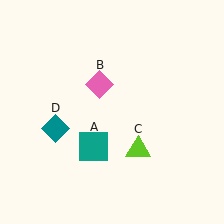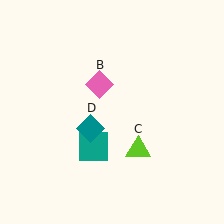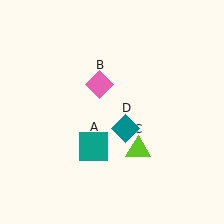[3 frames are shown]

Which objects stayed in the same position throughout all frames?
Teal square (object A) and pink diamond (object B) and lime triangle (object C) remained stationary.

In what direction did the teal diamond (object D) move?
The teal diamond (object D) moved right.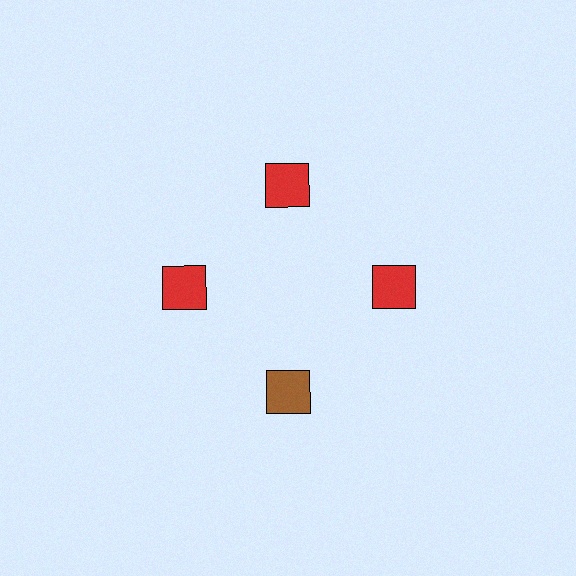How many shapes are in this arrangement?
There are 4 shapes arranged in a ring pattern.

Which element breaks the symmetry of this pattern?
The brown square at roughly the 6 o'clock position breaks the symmetry. All other shapes are red squares.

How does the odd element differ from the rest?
It has a different color: brown instead of red.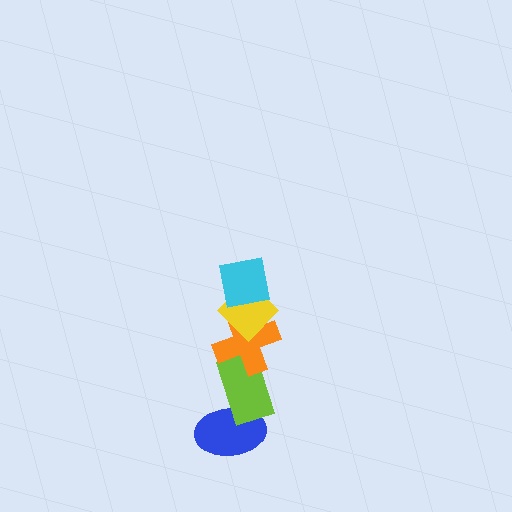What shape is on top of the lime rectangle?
The orange cross is on top of the lime rectangle.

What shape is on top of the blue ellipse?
The lime rectangle is on top of the blue ellipse.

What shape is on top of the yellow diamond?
The cyan square is on top of the yellow diamond.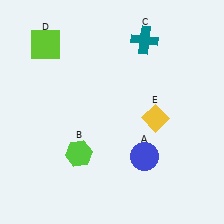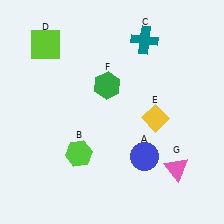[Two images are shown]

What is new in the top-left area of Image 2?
A green hexagon (F) was added in the top-left area of Image 2.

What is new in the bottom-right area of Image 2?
A pink triangle (G) was added in the bottom-right area of Image 2.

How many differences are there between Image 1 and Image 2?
There are 2 differences between the two images.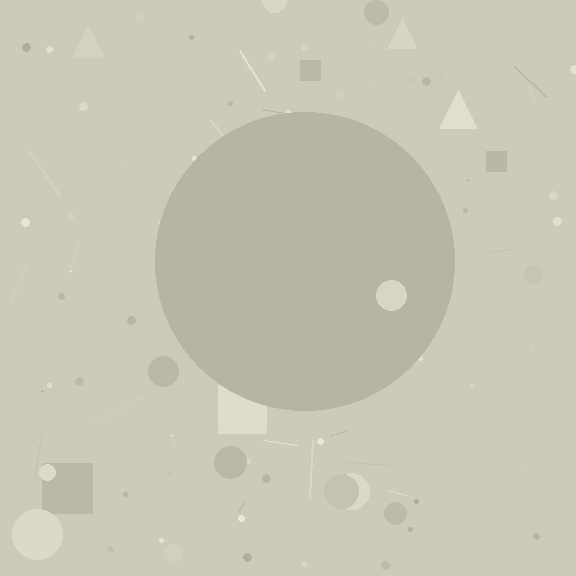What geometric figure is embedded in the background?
A circle is embedded in the background.